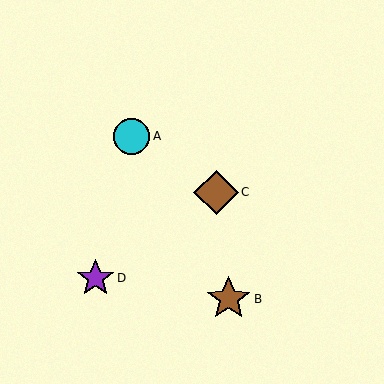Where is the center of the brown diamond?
The center of the brown diamond is at (216, 192).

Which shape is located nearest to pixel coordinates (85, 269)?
The purple star (labeled D) at (95, 278) is nearest to that location.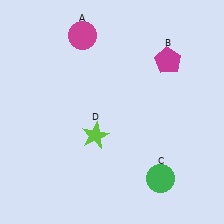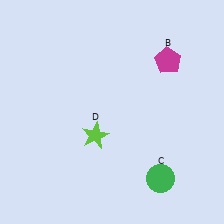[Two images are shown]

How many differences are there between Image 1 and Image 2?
There is 1 difference between the two images.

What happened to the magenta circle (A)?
The magenta circle (A) was removed in Image 2. It was in the top-left area of Image 1.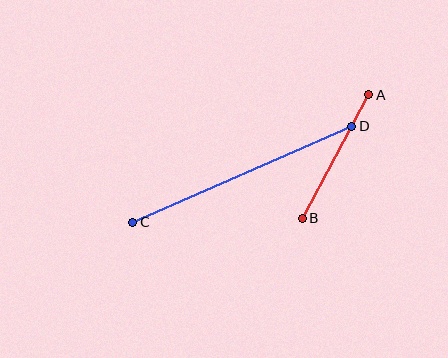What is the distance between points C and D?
The distance is approximately 239 pixels.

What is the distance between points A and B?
The distance is approximately 140 pixels.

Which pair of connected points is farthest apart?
Points C and D are farthest apart.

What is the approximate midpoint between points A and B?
The midpoint is at approximately (336, 156) pixels.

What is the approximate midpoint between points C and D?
The midpoint is at approximately (242, 174) pixels.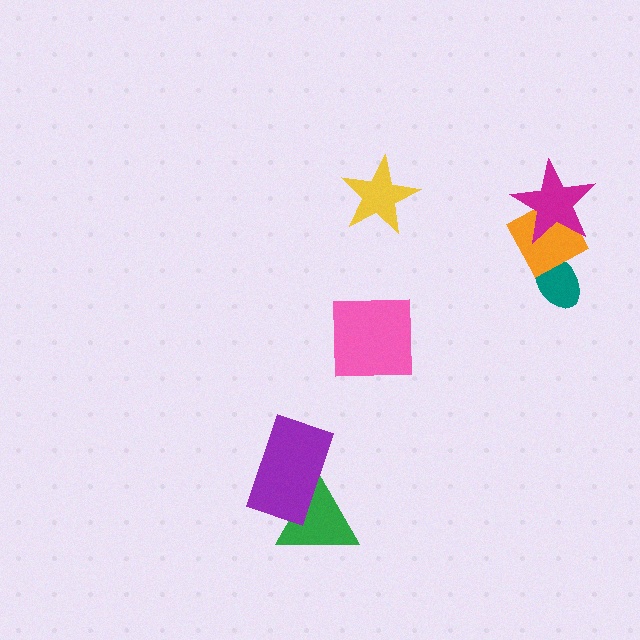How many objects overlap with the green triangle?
1 object overlaps with the green triangle.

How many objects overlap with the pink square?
0 objects overlap with the pink square.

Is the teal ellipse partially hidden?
Yes, it is partially covered by another shape.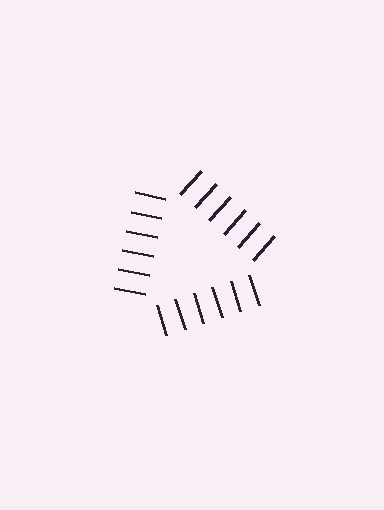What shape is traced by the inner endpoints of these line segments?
An illusory triangle — the line segments terminate on its edges but no continuous stroke is drawn.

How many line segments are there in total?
18 — 6 along each of the 3 edges.